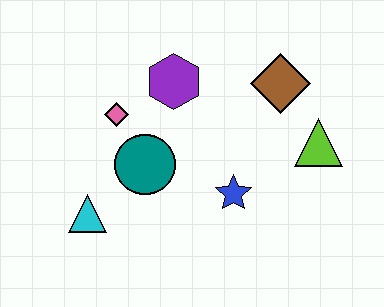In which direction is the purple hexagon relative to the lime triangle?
The purple hexagon is to the left of the lime triangle.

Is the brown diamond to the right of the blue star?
Yes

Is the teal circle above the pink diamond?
No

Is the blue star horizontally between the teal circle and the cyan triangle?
No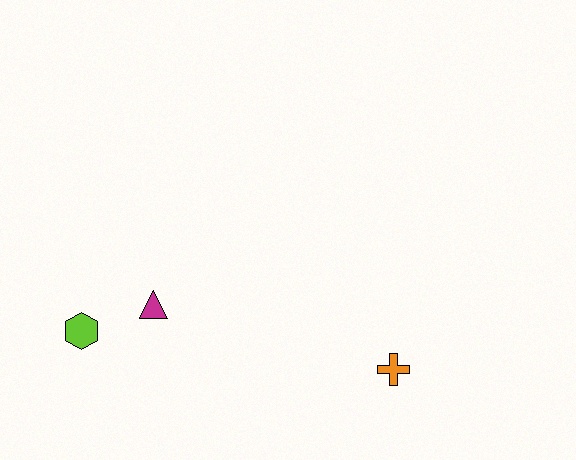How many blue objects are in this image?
There are no blue objects.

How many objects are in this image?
There are 3 objects.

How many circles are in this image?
There are no circles.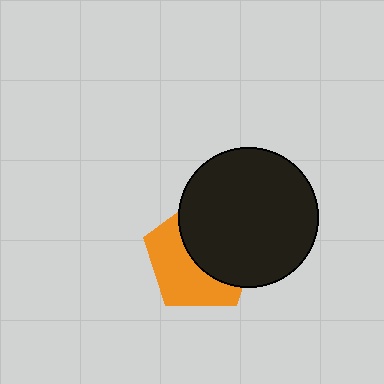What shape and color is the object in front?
The object in front is a black circle.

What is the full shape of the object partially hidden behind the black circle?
The partially hidden object is an orange pentagon.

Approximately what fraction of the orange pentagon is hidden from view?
Roughly 52% of the orange pentagon is hidden behind the black circle.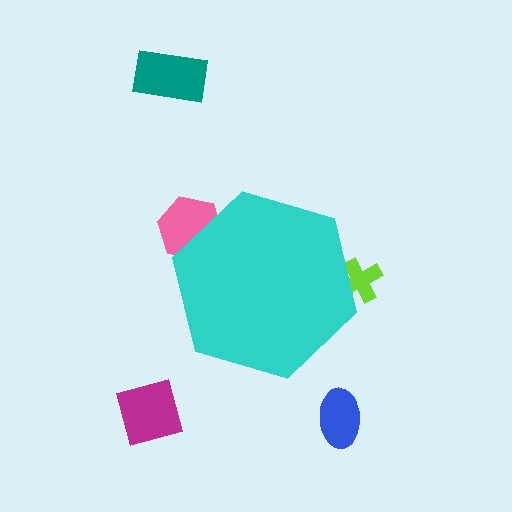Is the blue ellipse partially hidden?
No, the blue ellipse is fully visible.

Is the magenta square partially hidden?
No, the magenta square is fully visible.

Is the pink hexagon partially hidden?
Yes, the pink hexagon is partially hidden behind the cyan hexagon.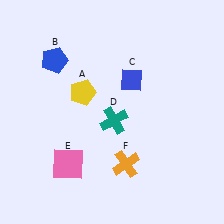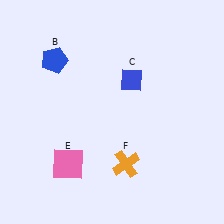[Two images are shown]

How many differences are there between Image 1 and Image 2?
There are 2 differences between the two images.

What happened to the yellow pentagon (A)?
The yellow pentagon (A) was removed in Image 2. It was in the top-left area of Image 1.